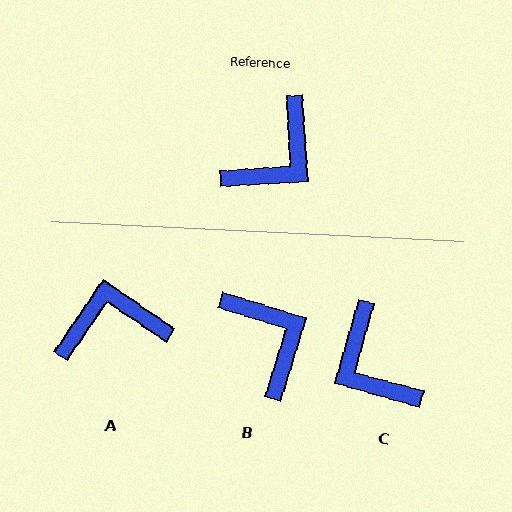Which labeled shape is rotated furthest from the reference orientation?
A, about 142 degrees away.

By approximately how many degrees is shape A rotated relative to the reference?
Approximately 142 degrees counter-clockwise.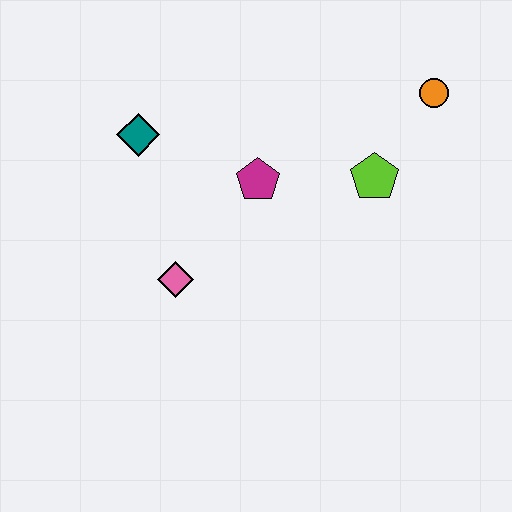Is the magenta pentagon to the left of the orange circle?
Yes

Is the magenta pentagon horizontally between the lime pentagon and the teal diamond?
Yes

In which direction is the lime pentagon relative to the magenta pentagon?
The lime pentagon is to the right of the magenta pentagon.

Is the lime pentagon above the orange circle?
No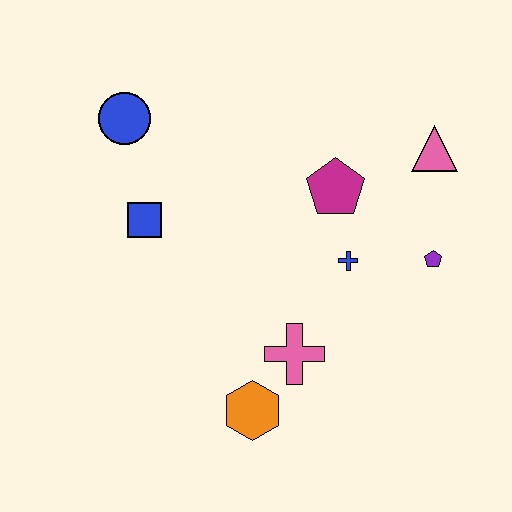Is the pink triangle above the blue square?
Yes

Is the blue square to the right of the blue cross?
No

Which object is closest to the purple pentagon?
The blue cross is closest to the purple pentagon.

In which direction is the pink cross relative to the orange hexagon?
The pink cross is above the orange hexagon.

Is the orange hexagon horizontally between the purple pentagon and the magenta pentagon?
No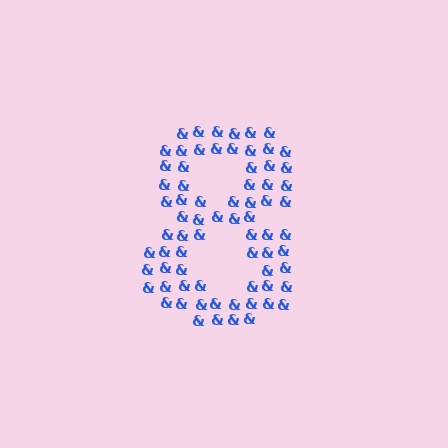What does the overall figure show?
The overall figure shows the digit 8.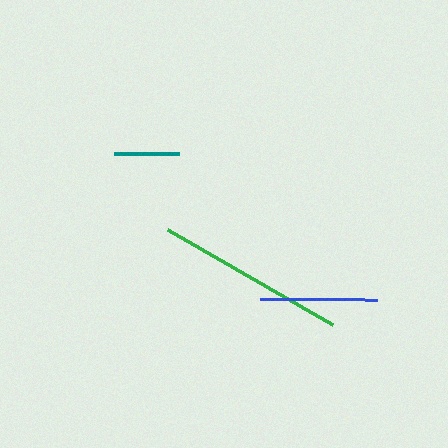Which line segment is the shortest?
The teal line is the shortest at approximately 65 pixels.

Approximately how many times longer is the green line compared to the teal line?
The green line is approximately 2.9 times the length of the teal line.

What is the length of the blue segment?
The blue segment is approximately 116 pixels long.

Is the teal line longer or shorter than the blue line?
The blue line is longer than the teal line.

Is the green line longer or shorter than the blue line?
The green line is longer than the blue line.